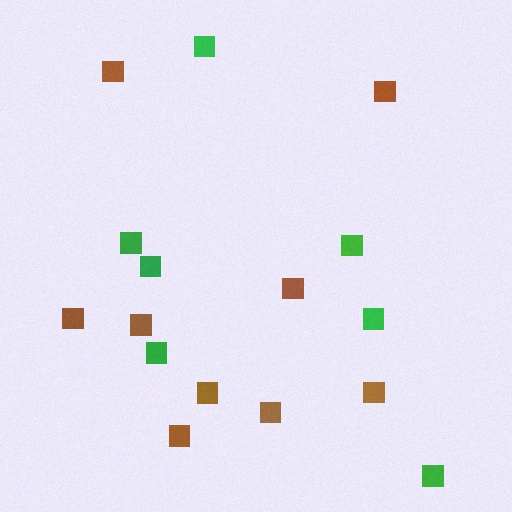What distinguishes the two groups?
There are 2 groups: one group of brown squares (9) and one group of green squares (7).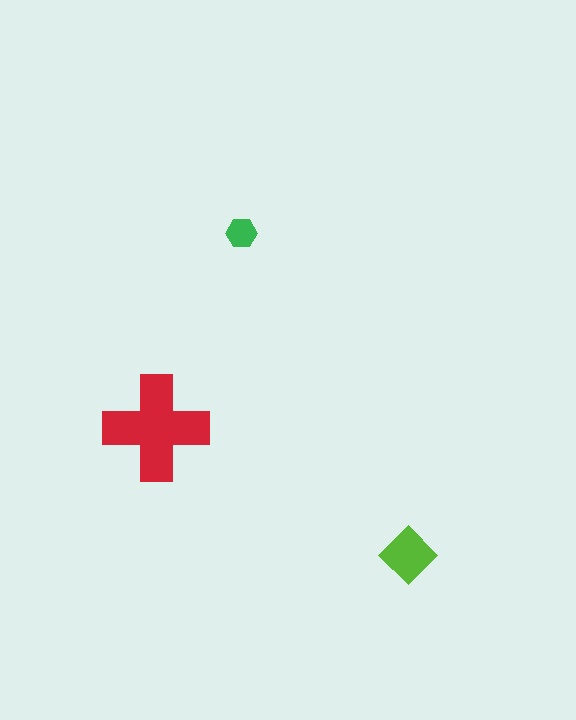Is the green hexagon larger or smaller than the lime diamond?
Smaller.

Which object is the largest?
The red cross.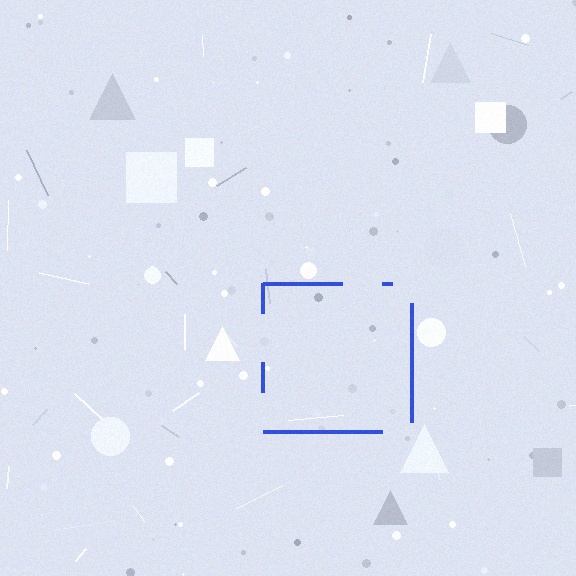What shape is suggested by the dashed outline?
The dashed outline suggests a square.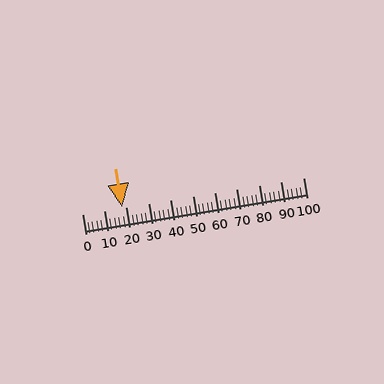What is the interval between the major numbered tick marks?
The major tick marks are spaced 10 units apart.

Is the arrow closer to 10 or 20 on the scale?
The arrow is closer to 20.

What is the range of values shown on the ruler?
The ruler shows values from 0 to 100.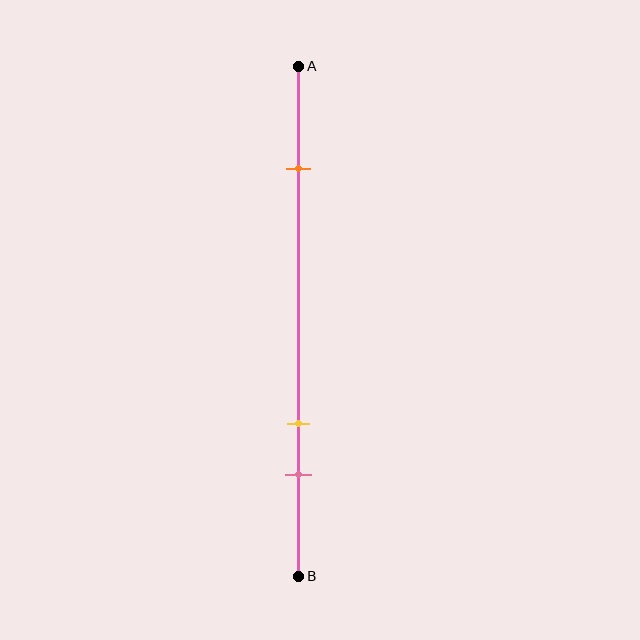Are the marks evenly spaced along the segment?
No, the marks are not evenly spaced.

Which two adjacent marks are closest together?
The yellow and pink marks are the closest adjacent pair.